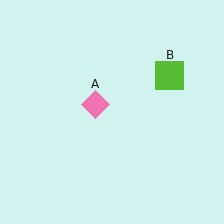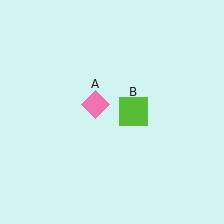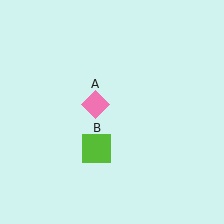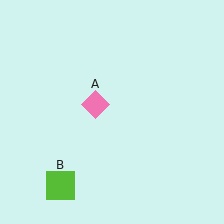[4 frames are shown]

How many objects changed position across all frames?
1 object changed position: lime square (object B).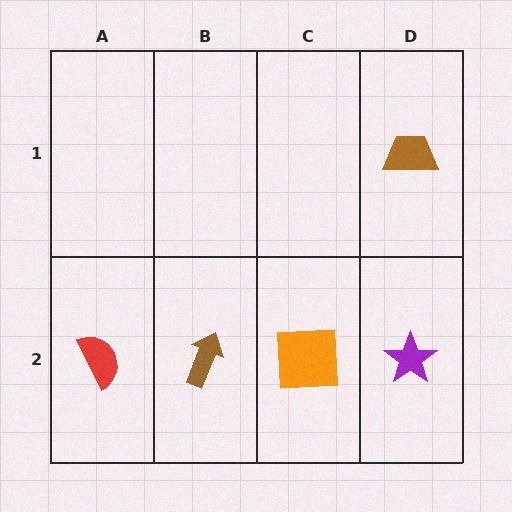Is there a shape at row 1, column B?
No, that cell is empty.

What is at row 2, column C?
An orange square.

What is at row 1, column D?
A brown trapezoid.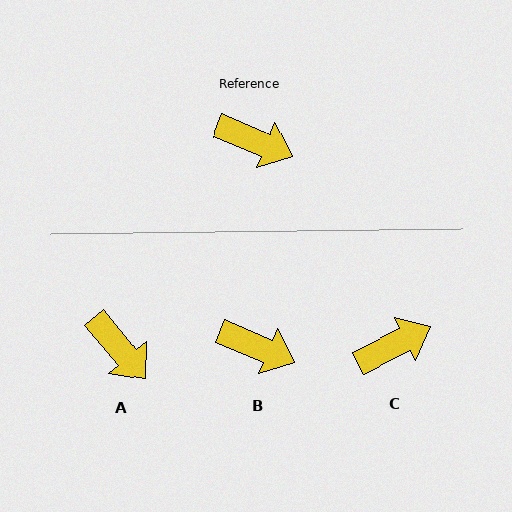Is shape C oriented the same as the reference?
No, it is off by about 49 degrees.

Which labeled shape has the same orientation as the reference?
B.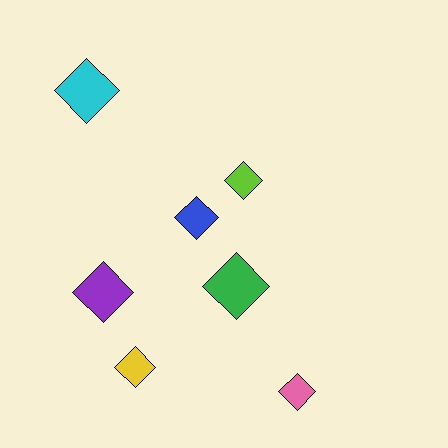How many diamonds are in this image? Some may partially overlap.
There are 7 diamonds.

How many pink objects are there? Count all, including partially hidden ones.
There is 1 pink object.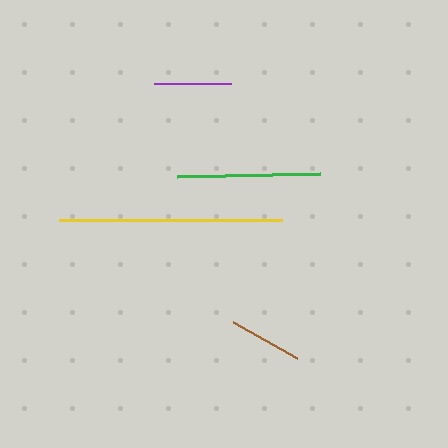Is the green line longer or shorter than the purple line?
The green line is longer than the purple line.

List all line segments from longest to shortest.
From longest to shortest: yellow, green, purple, brown.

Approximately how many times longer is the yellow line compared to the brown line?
The yellow line is approximately 3.0 times the length of the brown line.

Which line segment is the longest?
The yellow line is the longest at approximately 224 pixels.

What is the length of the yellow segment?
The yellow segment is approximately 224 pixels long.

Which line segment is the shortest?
The brown line is the shortest at approximately 74 pixels.